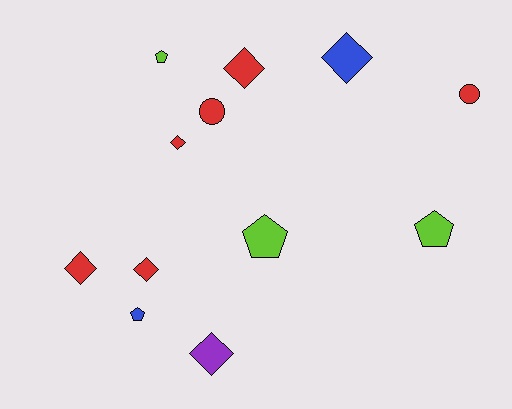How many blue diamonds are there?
There is 1 blue diamond.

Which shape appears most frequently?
Diamond, with 6 objects.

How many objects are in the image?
There are 12 objects.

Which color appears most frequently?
Red, with 6 objects.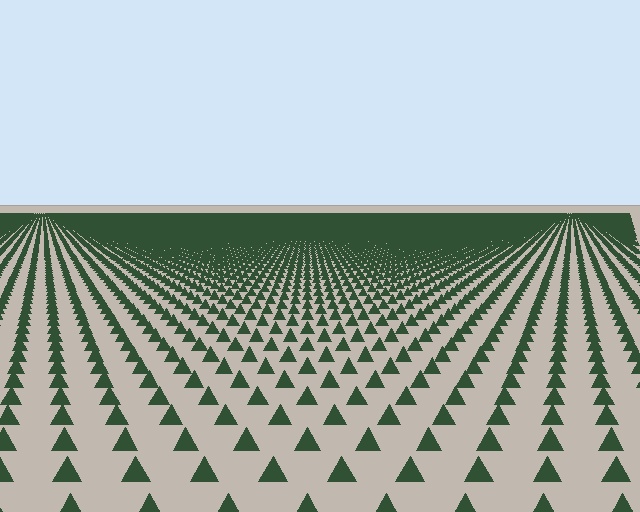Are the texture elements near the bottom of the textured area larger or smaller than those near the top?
Larger. Near the bottom, elements are closer to the viewer and appear at a bigger on-screen size.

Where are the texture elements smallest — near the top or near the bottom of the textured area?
Near the top.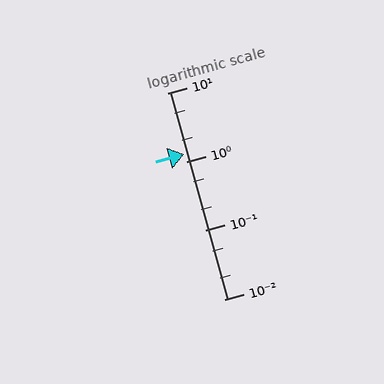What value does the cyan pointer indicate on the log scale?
The pointer indicates approximately 1.3.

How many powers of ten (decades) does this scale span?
The scale spans 3 decades, from 0.01 to 10.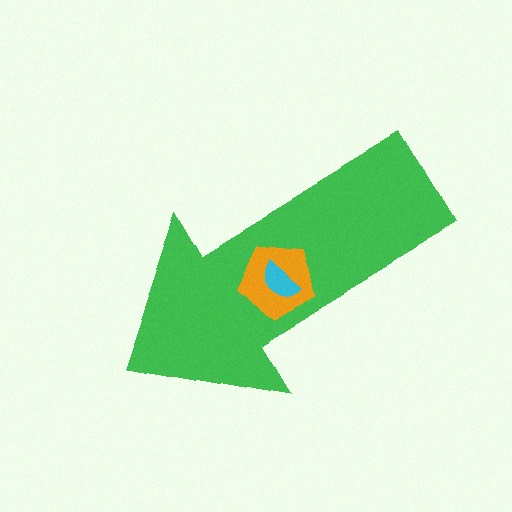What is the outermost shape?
The green arrow.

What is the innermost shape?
The cyan semicircle.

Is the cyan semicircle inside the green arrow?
Yes.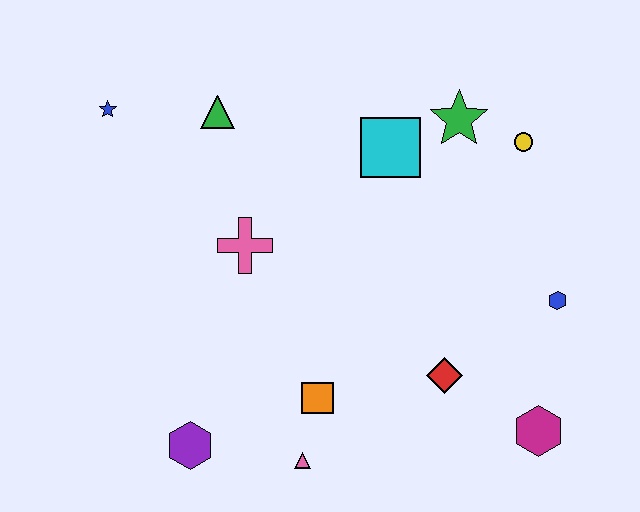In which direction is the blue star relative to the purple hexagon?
The blue star is above the purple hexagon.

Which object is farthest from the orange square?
The blue star is farthest from the orange square.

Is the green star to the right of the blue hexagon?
No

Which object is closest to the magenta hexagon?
The red diamond is closest to the magenta hexagon.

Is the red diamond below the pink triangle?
No